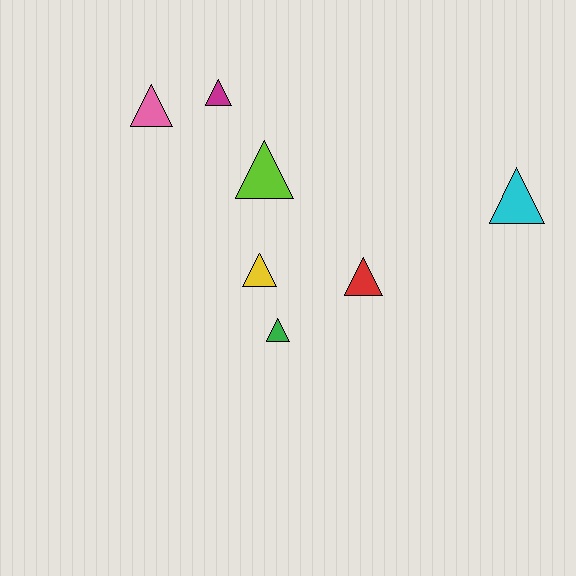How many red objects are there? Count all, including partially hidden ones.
There is 1 red object.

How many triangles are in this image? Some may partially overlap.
There are 7 triangles.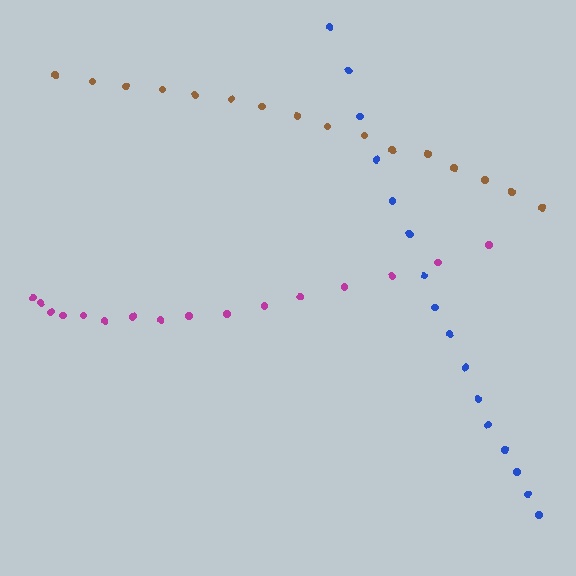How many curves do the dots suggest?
There are 3 distinct paths.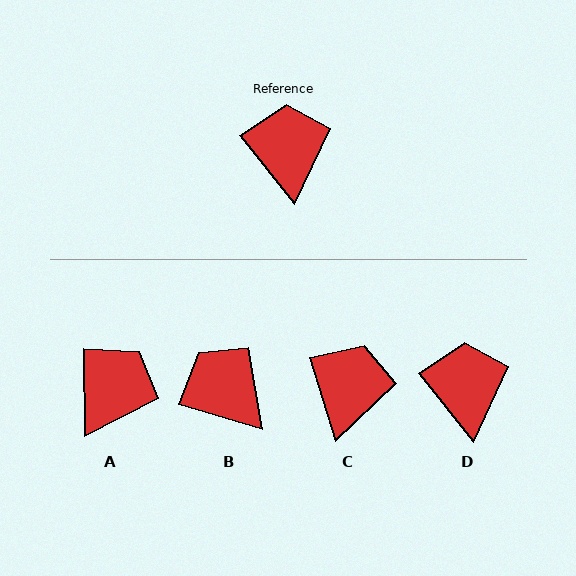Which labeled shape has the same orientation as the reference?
D.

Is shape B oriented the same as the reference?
No, it is off by about 35 degrees.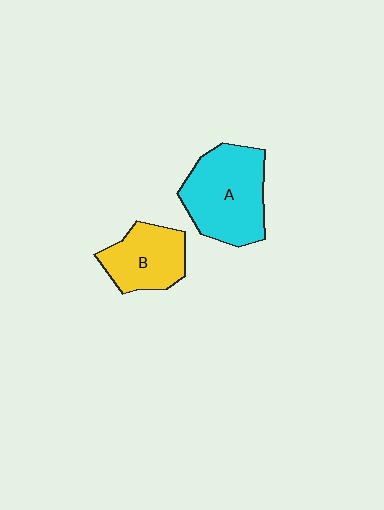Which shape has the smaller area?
Shape B (yellow).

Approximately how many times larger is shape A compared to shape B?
Approximately 1.5 times.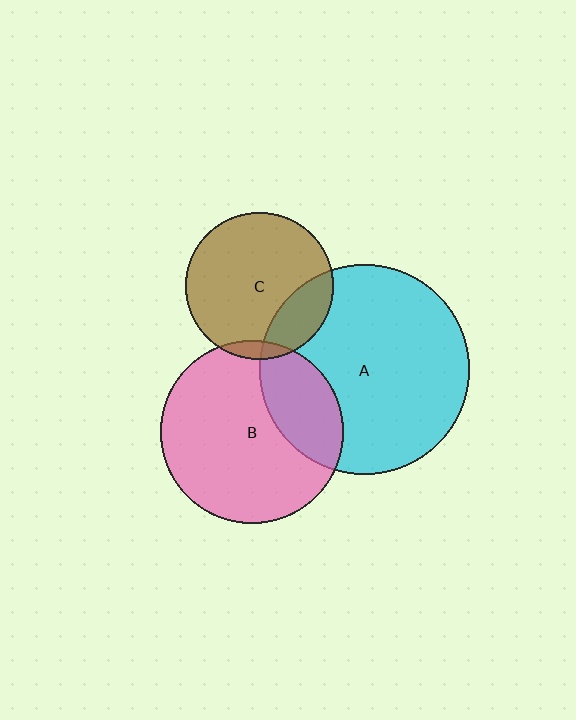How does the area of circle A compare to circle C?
Approximately 2.0 times.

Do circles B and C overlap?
Yes.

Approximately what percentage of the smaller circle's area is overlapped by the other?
Approximately 5%.